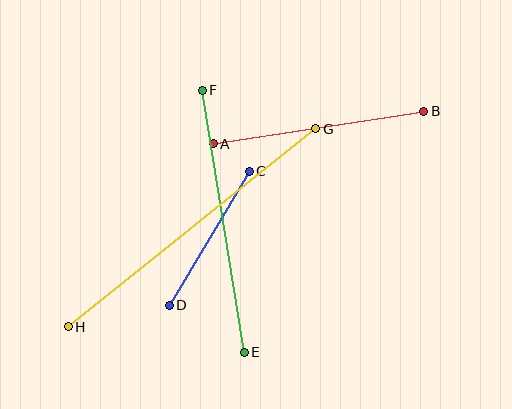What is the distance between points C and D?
The distance is approximately 156 pixels.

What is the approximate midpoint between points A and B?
The midpoint is at approximately (319, 128) pixels.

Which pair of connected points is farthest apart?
Points G and H are farthest apart.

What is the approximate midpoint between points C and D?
The midpoint is at approximately (209, 238) pixels.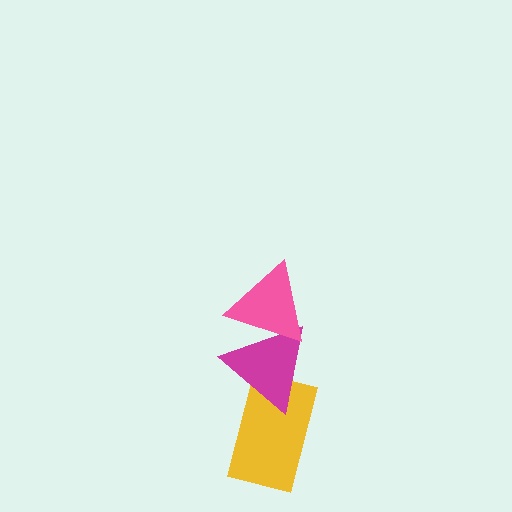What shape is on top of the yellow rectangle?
The magenta triangle is on top of the yellow rectangle.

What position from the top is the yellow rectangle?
The yellow rectangle is 3rd from the top.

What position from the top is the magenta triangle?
The magenta triangle is 2nd from the top.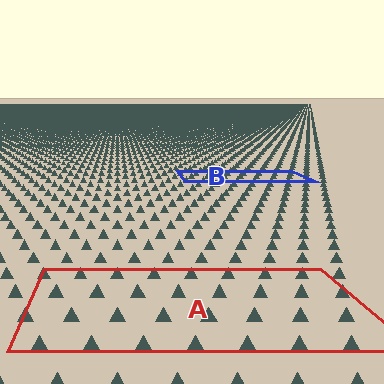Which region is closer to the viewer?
Region A is closer. The texture elements there are larger and more spread out.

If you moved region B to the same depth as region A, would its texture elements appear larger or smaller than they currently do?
They would appear larger. At a closer depth, the same texture elements are projected at a bigger on-screen size.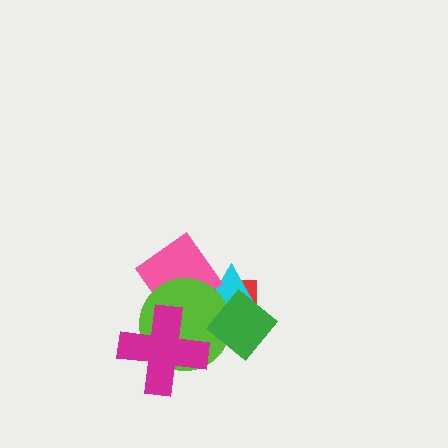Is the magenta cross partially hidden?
No, no other shape covers it.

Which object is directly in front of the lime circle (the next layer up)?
The green diamond is directly in front of the lime circle.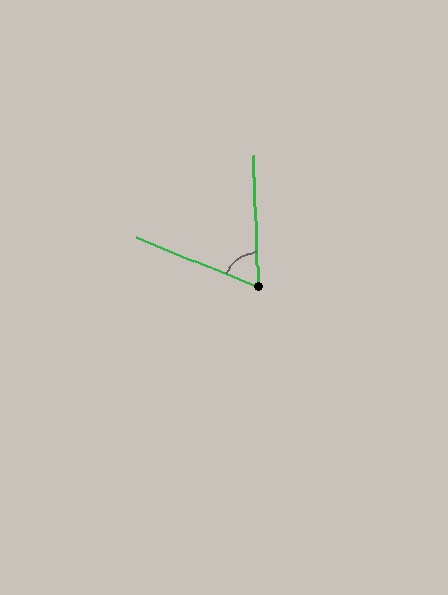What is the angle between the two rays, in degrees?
Approximately 66 degrees.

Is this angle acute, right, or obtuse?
It is acute.